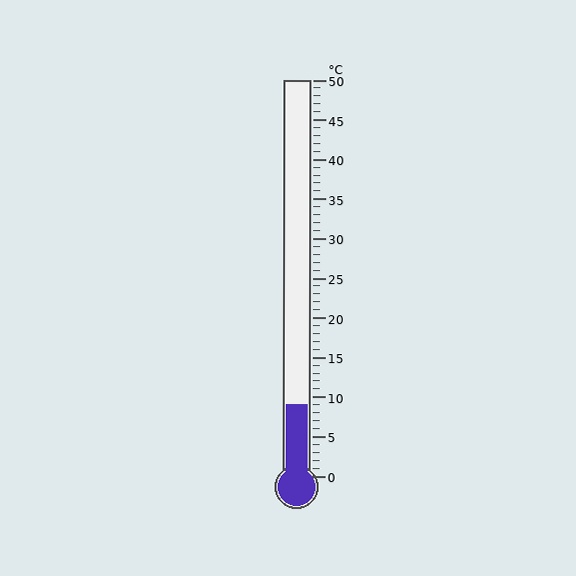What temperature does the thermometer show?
The thermometer shows approximately 9°C.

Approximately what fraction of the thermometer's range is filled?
The thermometer is filled to approximately 20% of its range.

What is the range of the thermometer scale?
The thermometer scale ranges from 0°C to 50°C.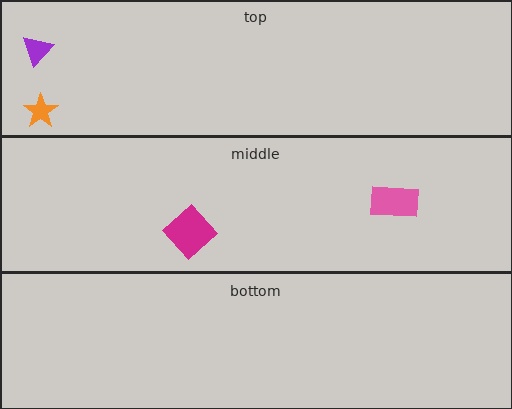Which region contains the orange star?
The top region.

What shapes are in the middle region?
The pink rectangle, the magenta diamond.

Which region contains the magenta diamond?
The middle region.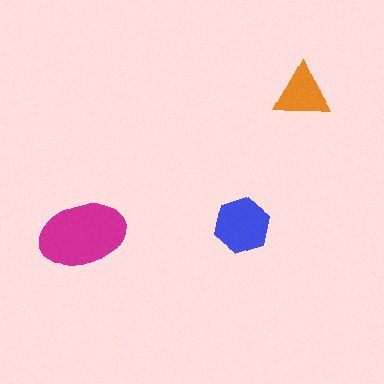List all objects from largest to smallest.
The magenta ellipse, the blue hexagon, the orange triangle.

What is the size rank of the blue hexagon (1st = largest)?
2nd.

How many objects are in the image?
There are 3 objects in the image.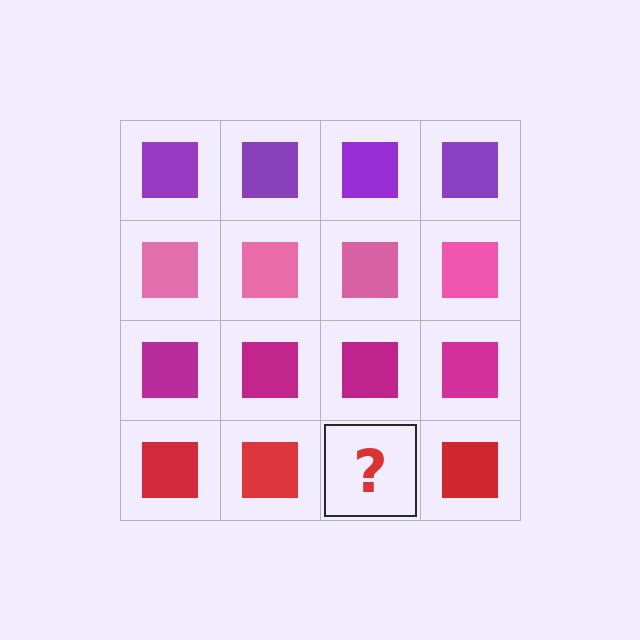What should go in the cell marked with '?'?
The missing cell should contain a red square.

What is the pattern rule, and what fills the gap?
The rule is that each row has a consistent color. The gap should be filled with a red square.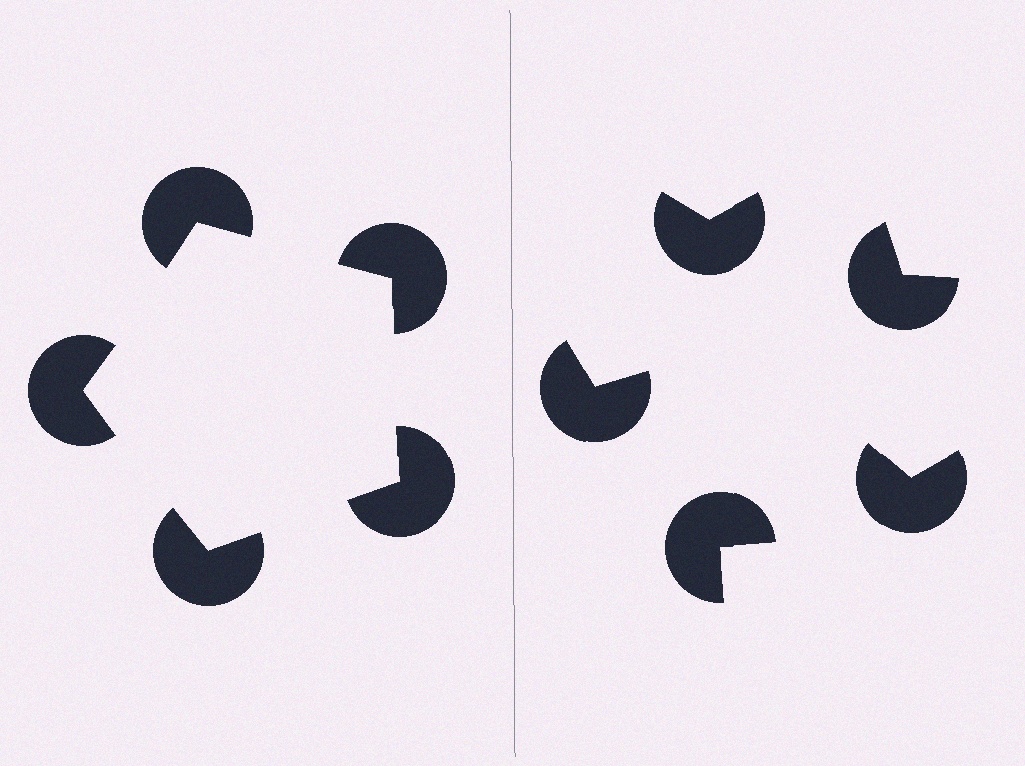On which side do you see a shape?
An illusory pentagon appears on the left side. On the right side the wedge cuts are rotated, so no coherent shape forms.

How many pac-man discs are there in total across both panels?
10 — 5 on each side.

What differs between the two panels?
The pac-man discs are positioned identically on both sides; only the wedge orientations differ. On the left they align to a pentagon; on the right they are misaligned.